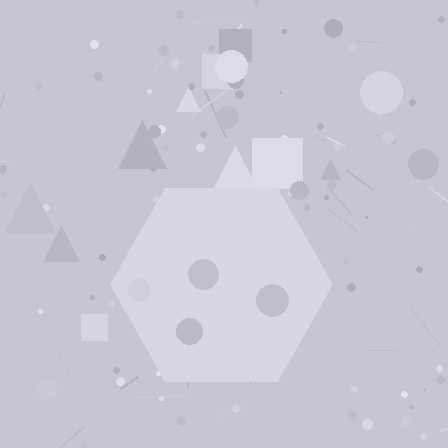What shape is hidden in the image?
A hexagon is hidden in the image.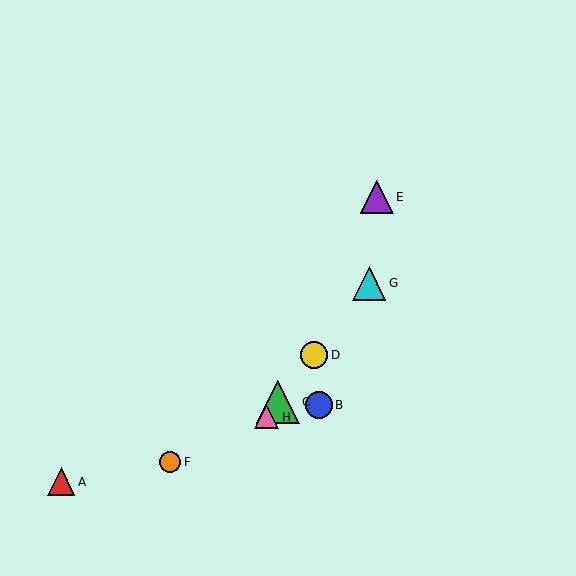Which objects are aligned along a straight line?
Objects C, D, G, H are aligned along a straight line.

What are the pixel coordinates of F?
Object F is at (170, 462).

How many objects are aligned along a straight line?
4 objects (C, D, G, H) are aligned along a straight line.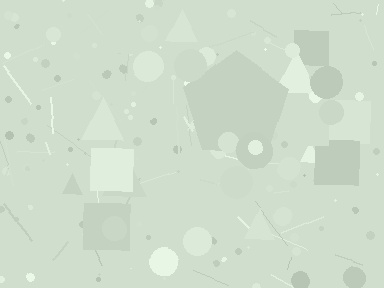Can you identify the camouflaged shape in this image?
The camouflaged shape is a pentagon.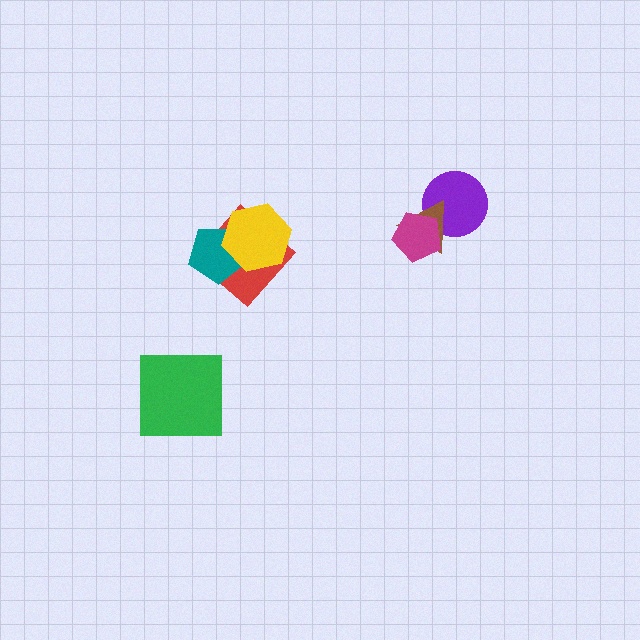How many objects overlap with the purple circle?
2 objects overlap with the purple circle.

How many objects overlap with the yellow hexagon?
2 objects overlap with the yellow hexagon.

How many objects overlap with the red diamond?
2 objects overlap with the red diamond.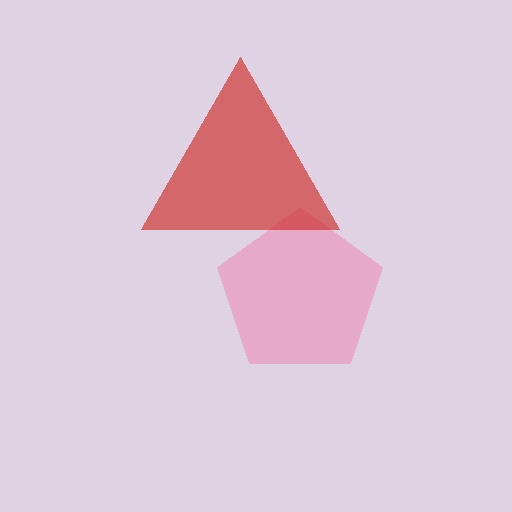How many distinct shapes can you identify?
There are 2 distinct shapes: a pink pentagon, a red triangle.